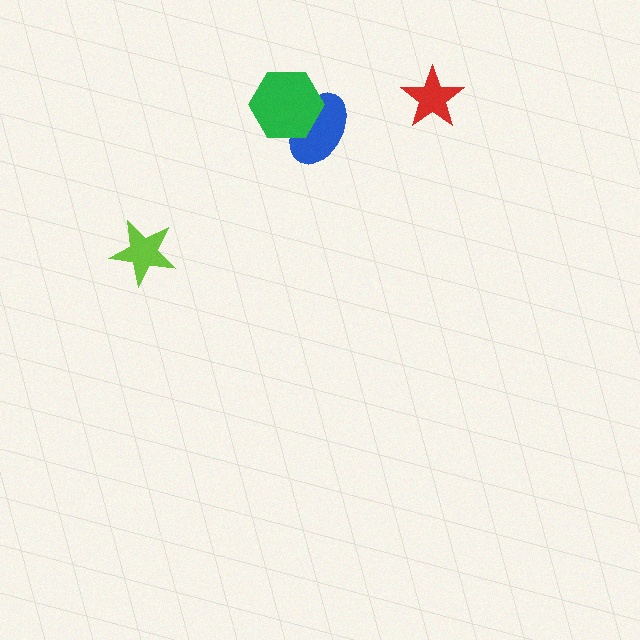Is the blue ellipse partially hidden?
Yes, it is partially covered by another shape.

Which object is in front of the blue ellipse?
The green hexagon is in front of the blue ellipse.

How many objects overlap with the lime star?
0 objects overlap with the lime star.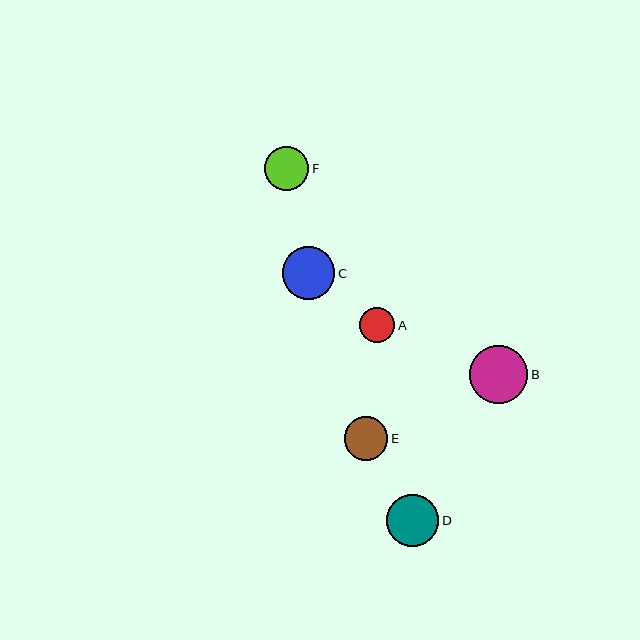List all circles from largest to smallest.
From largest to smallest: B, C, D, E, F, A.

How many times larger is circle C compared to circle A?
Circle C is approximately 1.5 times the size of circle A.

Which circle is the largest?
Circle B is the largest with a size of approximately 58 pixels.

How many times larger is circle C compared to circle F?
Circle C is approximately 1.2 times the size of circle F.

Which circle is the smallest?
Circle A is the smallest with a size of approximately 35 pixels.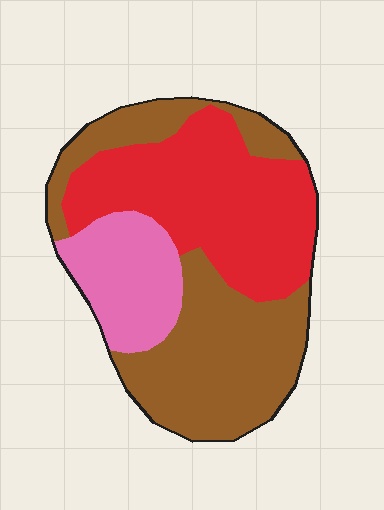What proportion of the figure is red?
Red covers 39% of the figure.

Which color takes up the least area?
Pink, at roughly 20%.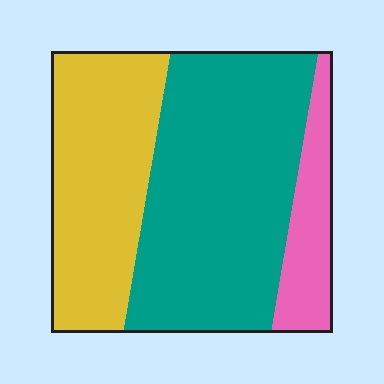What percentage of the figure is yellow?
Yellow takes up about one third (1/3) of the figure.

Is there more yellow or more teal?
Teal.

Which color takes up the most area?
Teal, at roughly 50%.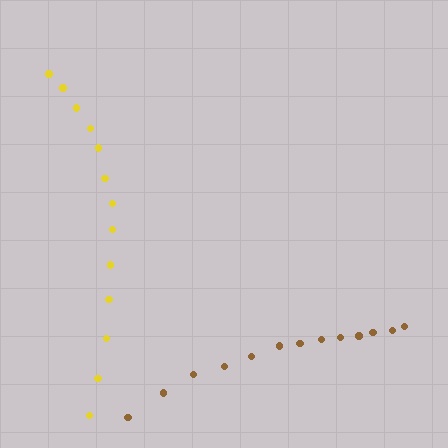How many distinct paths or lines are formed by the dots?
There are 2 distinct paths.